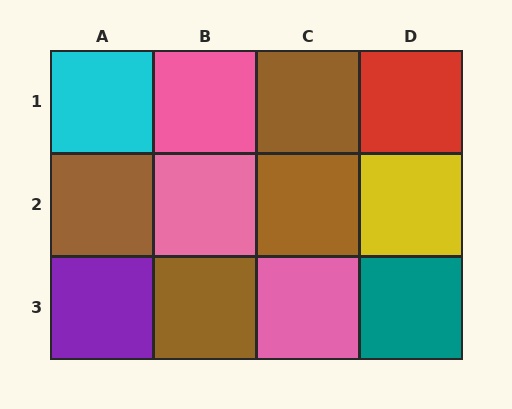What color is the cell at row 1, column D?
Red.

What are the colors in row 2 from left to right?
Brown, pink, brown, yellow.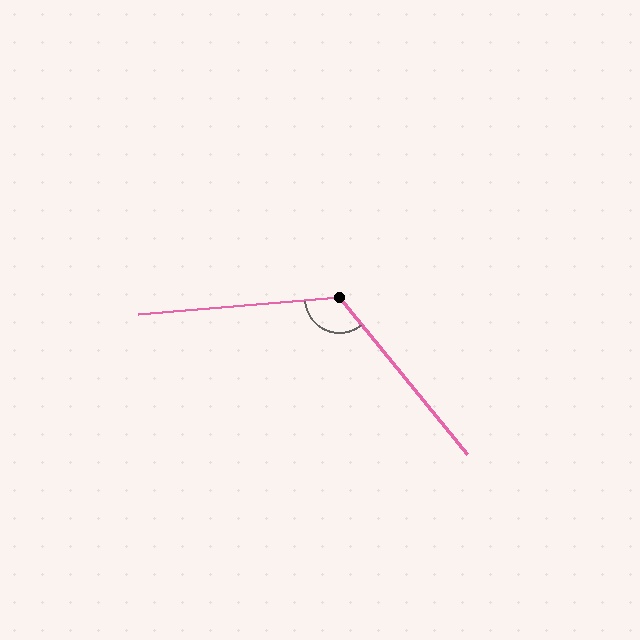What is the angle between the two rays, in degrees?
Approximately 124 degrees.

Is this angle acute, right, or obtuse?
It is obtuse.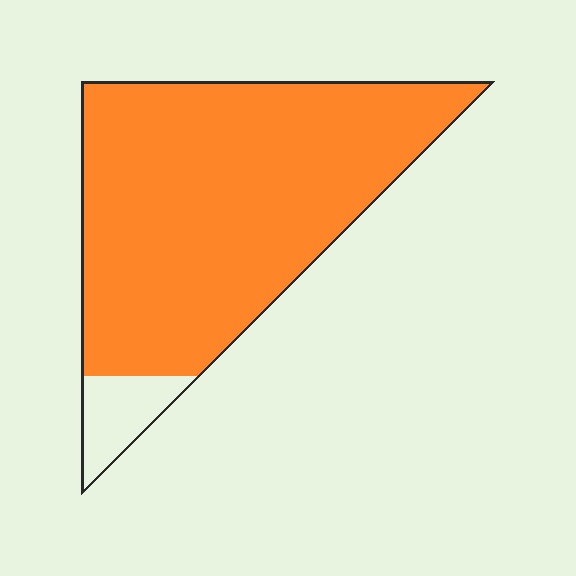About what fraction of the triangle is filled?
About nine tenths (9/10).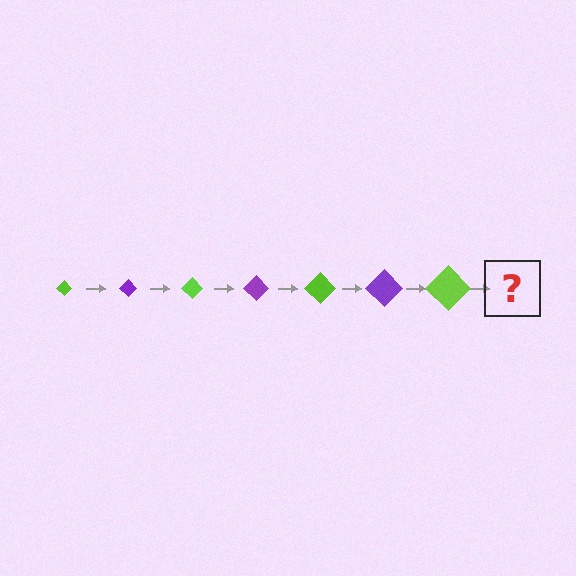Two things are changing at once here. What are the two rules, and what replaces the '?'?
The two rules are that the diamond grows larger each step and the color cycles through lime and purple. The '?' should be a purple diamond, larger than the previous one.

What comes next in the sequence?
The next element should be a purple diamond, larger than the previous one.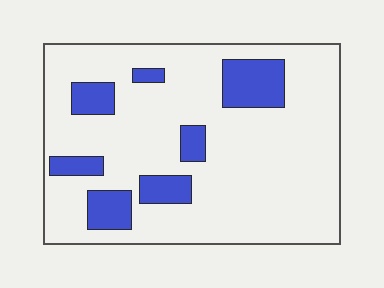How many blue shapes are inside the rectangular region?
7.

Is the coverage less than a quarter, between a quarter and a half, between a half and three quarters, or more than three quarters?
Less than a quarter.